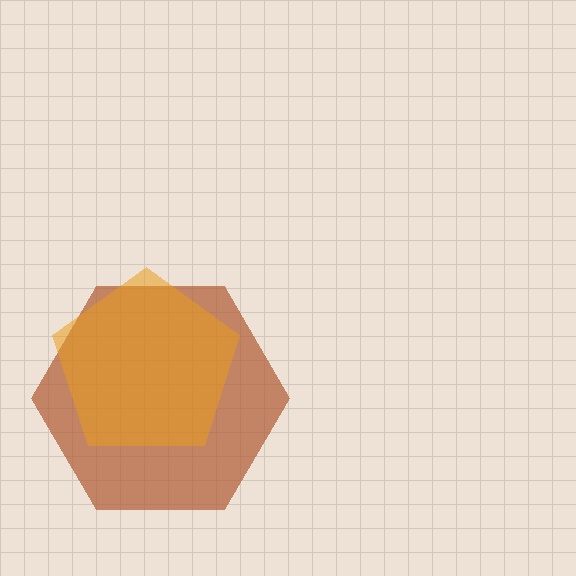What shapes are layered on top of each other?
The layered shapes are: a brown hexagon, an orange pentagon.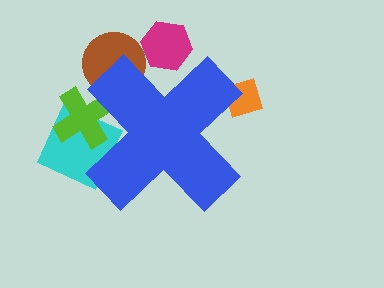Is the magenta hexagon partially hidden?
Yes, the magenta hexagon is partially hidden behind the blue cross.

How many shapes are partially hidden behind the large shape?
5 shapes are partially hidden.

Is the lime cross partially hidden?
Yes, the lime cross is partially hidden behind the blue cross.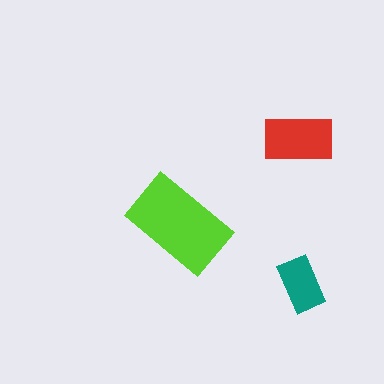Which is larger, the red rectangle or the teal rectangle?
The red one.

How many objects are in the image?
There are 3 objects in the image.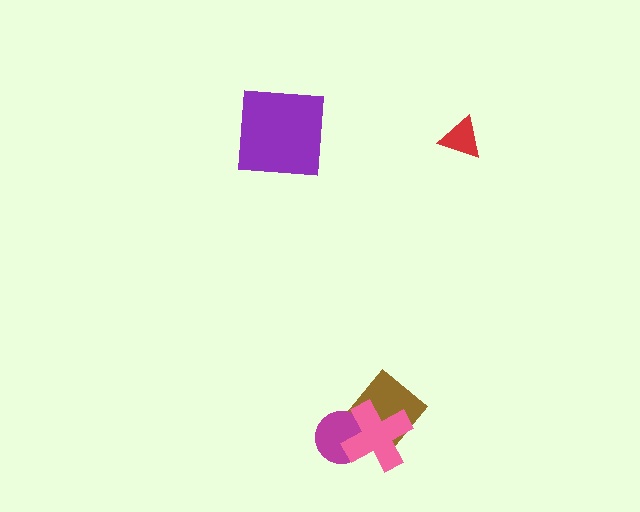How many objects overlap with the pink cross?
2 objects overlap with the pink cross.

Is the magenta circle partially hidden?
Yes, it is partially covered by another shape.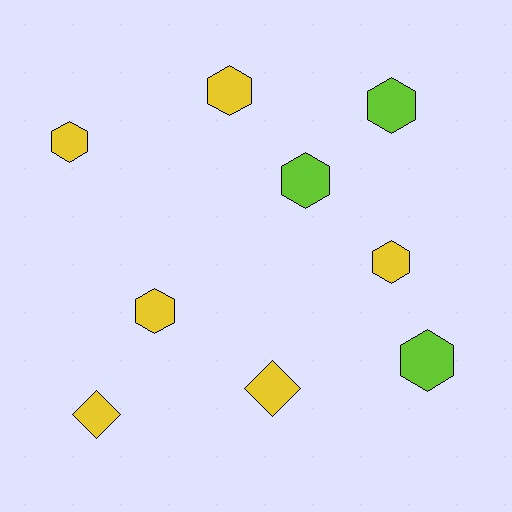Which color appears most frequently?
Yellow, with 6 objects.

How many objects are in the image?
There are 9 objects.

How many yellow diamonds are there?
There are 2 yellow diamonds.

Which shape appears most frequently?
Hexagon, with 7 objects.